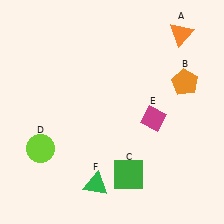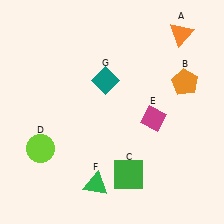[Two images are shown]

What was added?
A teal diamond (G) was added in Image 2.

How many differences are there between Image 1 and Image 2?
There is 1 difference between the two images.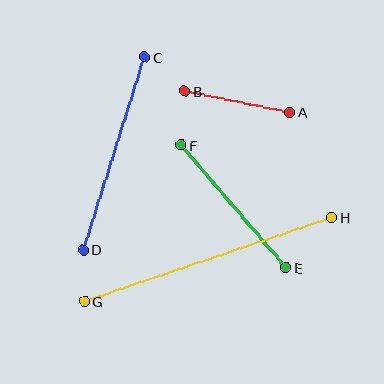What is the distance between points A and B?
The distance is approximately 107 pixels.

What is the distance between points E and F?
The distance is approximately 161 pixels.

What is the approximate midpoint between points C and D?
The midpoint is at approximately (114, 154) pixels.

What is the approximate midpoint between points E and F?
The midpoint is at approximately (234, 206) pixels.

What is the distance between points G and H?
The distance is approximately 261 pixels.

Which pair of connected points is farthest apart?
Points G and H are farthest apart.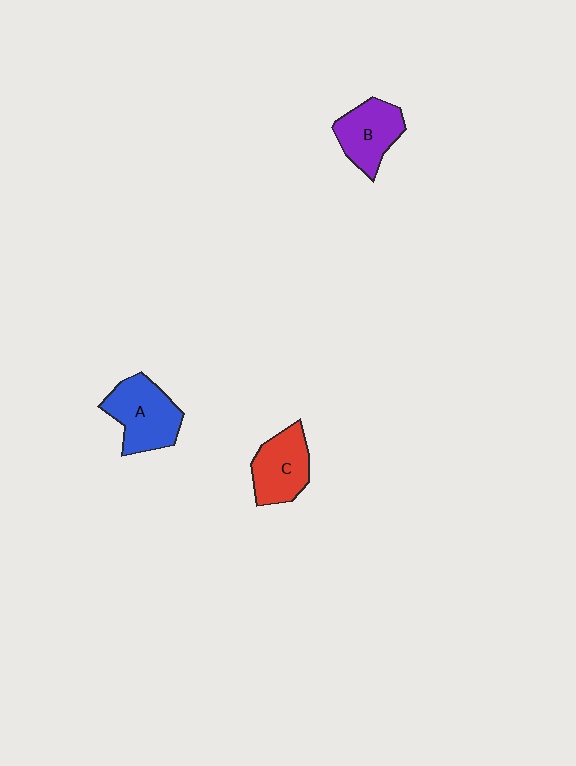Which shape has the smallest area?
Shape B (purple).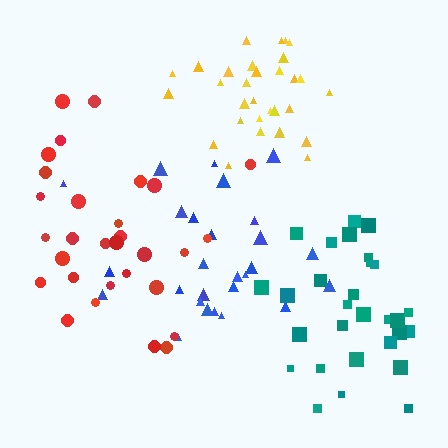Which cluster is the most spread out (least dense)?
Blue.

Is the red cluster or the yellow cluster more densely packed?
Yellow.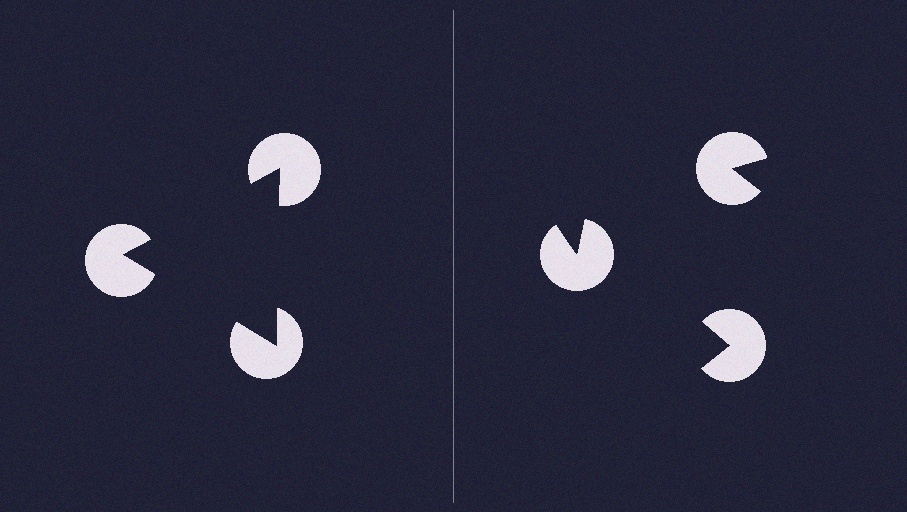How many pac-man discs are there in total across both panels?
6 — 3 on each side.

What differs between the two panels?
The pac-man discs are positioned identically on both sides; only the wedge orientations differ. On the left they align to a triangle; on the right they are misaligned.